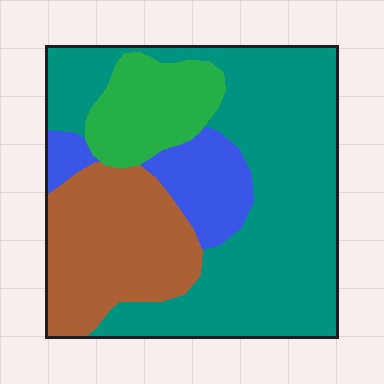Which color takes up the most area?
Teal, at roughly 50%.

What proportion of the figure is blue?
Blue takes up less than a quarter of the figure.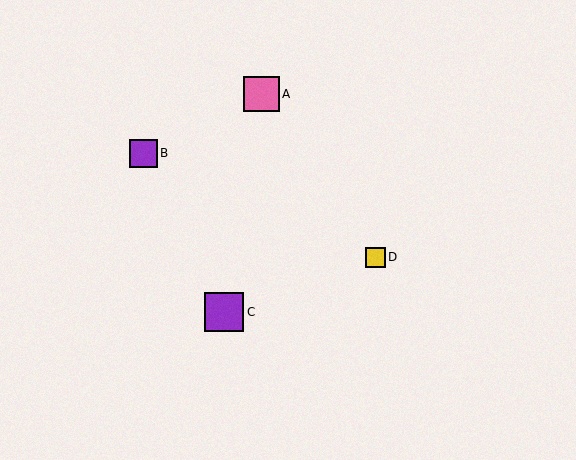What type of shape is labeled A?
Shape A is a pink square.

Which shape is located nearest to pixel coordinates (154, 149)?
The purple square (labeled B) at (143, 153) is nearest to that location.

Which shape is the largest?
The purple square (labeled C) is the largest.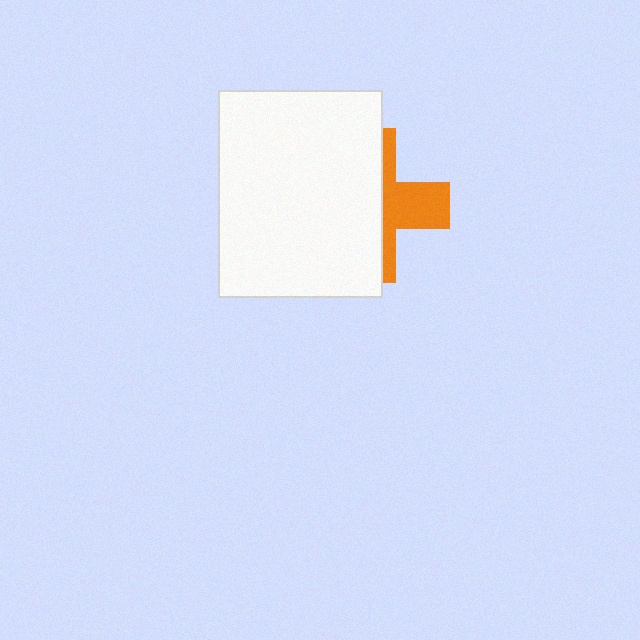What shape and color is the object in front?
The object in front is a white rectangle.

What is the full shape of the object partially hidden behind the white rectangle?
The partially hidden object is an orange cross.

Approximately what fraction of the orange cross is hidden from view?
Roughly 65% of the orange cross is hidden behind the white rectangle.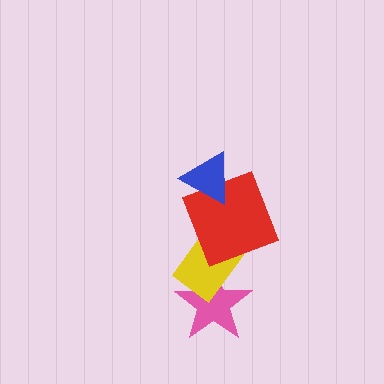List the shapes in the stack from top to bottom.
From top to bottom: the blue triangle, the red square, the yellow rectangle, the pink star.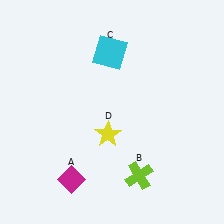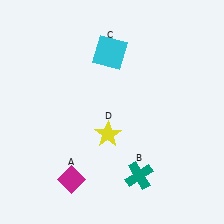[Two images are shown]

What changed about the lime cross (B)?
In Image 1, B is lime. In Image 2, it changed to teal.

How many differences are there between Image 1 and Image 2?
There is 1 difference between the two images.